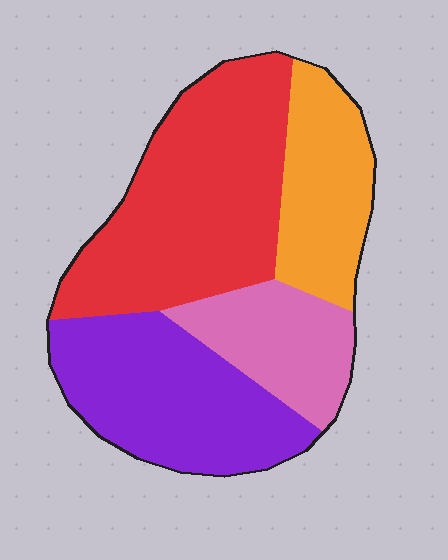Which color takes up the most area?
Red, at roughly 40%.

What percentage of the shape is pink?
Pink covers around 15% of the shape.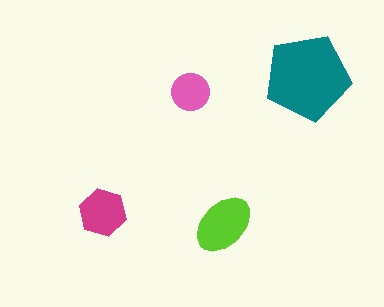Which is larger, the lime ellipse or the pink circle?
The lime ellipse.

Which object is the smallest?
The pink circle.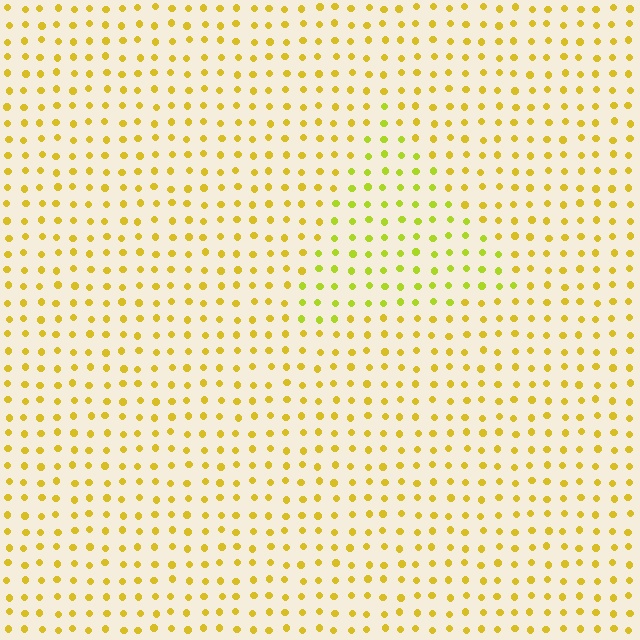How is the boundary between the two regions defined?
The boundary is defined purely by a slight shift in hue (about 24 degrees). Spacing, size, and orientation are identical on both sides.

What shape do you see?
I see a triangle.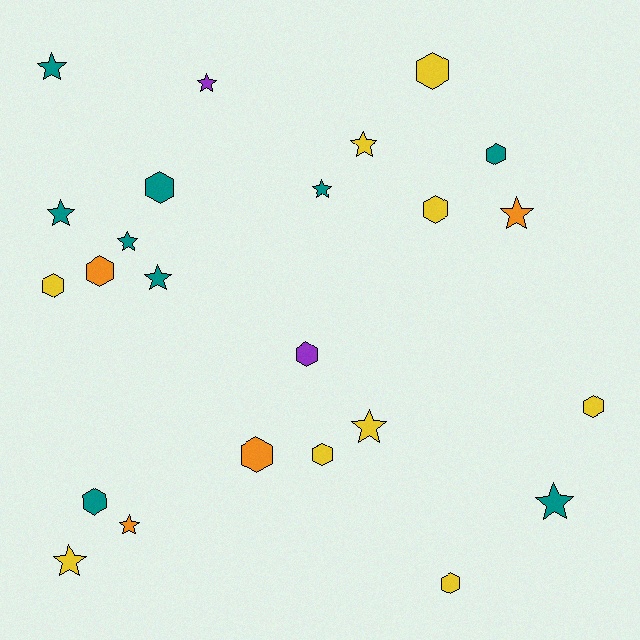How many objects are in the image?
There are 24 objects.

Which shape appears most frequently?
Star, with 12 objects.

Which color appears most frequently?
Yellow, with 9 objects.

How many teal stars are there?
There are 6 teal stars.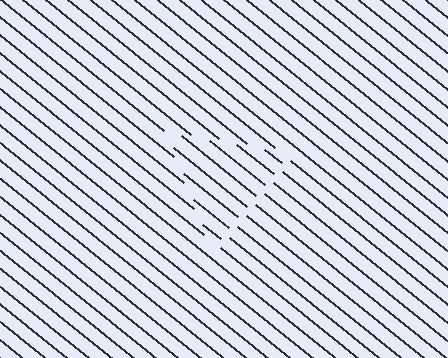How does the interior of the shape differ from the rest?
The interior of the shape contains the same grating, shifted by half a period — the contour is defined by the phase discontinuity where line-ends from the inner and outer gratings abut.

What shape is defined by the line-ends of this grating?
An illusory triangle. The interior of the shape contains the same grating, shifted by half a period — the contour is defined by the phase discontinuity where line-ends from the inner and outer gratings abut.